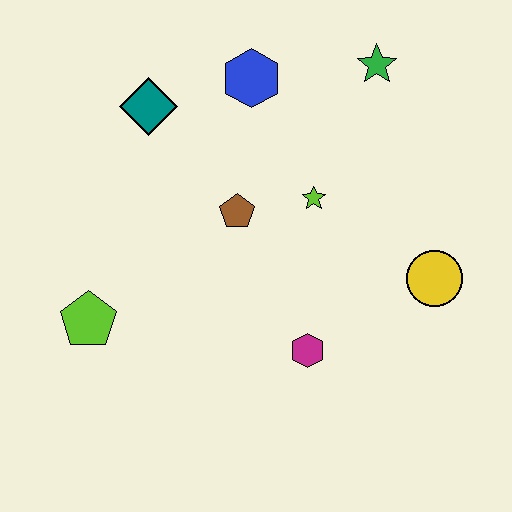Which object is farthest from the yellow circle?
The lime pentagon is farthest from the yellow circle.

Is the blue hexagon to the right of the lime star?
No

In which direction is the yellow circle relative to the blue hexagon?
The yellow circle is below the blue hexagon.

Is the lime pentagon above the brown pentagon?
No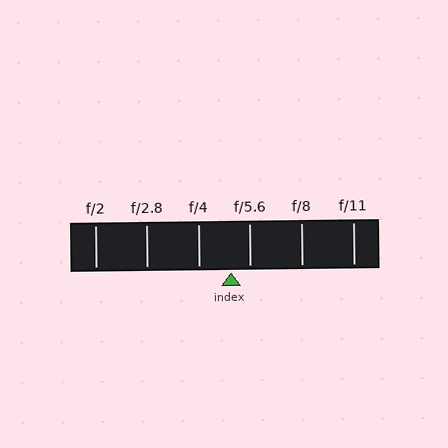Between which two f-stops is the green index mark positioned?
The index mark is between f/4 and f/5.6.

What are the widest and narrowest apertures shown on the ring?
The widest aperture shown is f/2 and the narrowest is f/11.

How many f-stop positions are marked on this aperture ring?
There are 6 f-stop positions marked.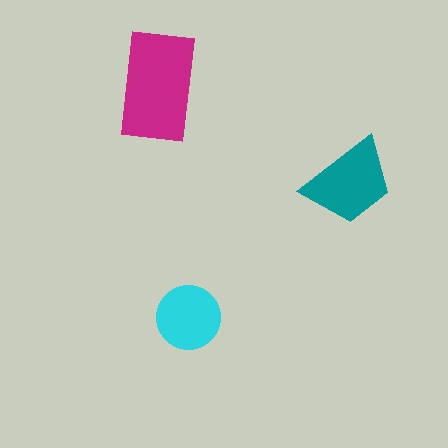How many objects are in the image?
There are 3 objects in the image.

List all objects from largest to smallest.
The magenta rectangle, the teal trapezoid, the cyan circle.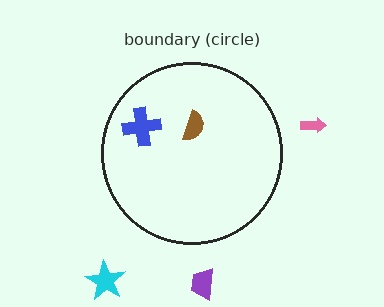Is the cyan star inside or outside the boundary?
Outside.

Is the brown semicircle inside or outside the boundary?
Inside.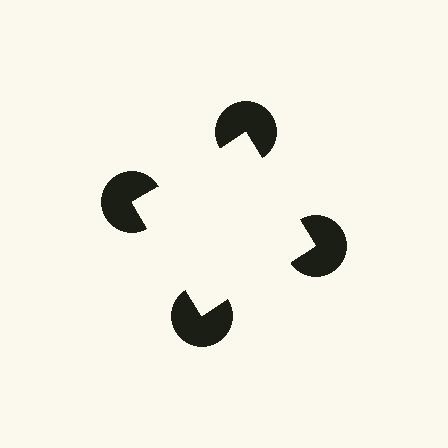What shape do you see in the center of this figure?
An illusory square — its edges are inferred from the aligned wedge cuts in the pac-man discs, not physically drawn.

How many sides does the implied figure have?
4 sides.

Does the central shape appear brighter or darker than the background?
It typically appears slightly brighter than the background, even though no actual brightness change is drawn.